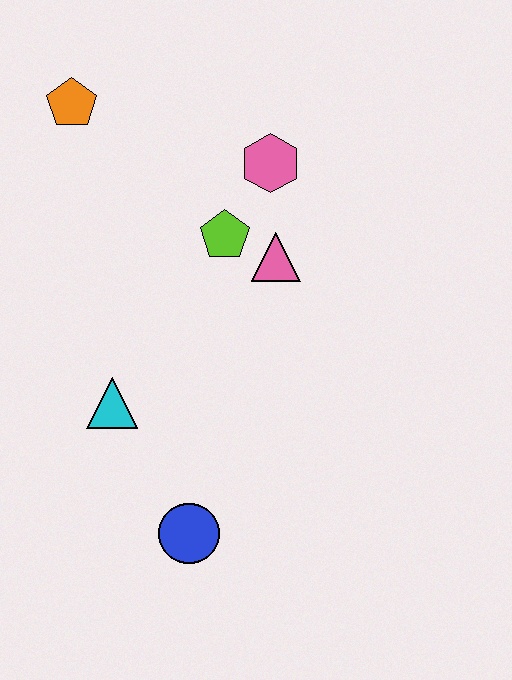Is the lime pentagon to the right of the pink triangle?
No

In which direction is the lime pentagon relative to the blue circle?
The lime pentagon is above the blue circle.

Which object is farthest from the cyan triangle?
The orange pentagon is farthest from the cyan triangle.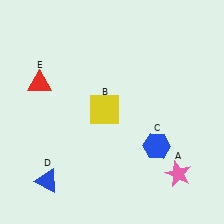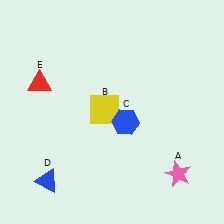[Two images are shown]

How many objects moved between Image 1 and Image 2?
1 object moved between the two images.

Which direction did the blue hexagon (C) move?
The blue hexagon (C) moved left.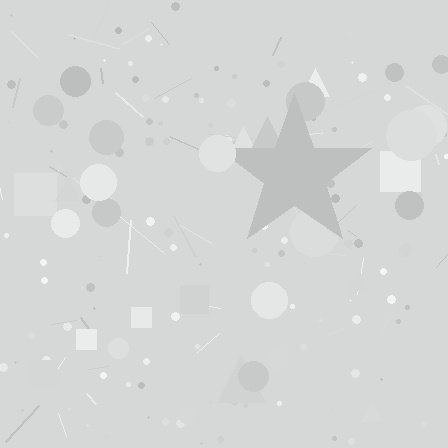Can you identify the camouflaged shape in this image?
The camouflaged shape is a star.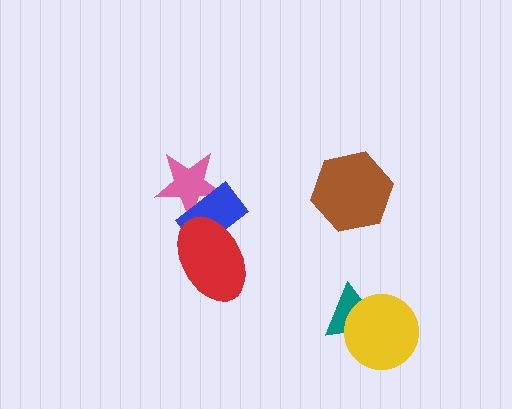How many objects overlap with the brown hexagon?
0 objects overlap with the brown hexagon.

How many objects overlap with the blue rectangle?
2 objects overlap with the blue rectangle.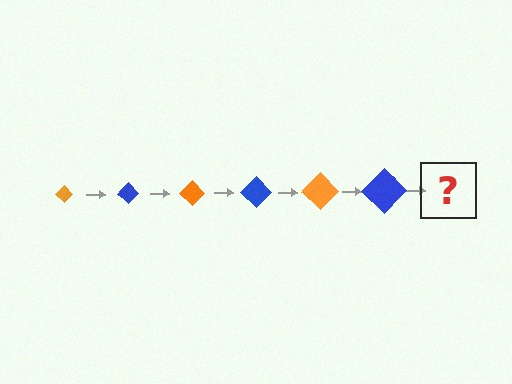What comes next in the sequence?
The next element should be an orange diamond, larger than the previous one.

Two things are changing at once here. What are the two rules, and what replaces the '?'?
The two rules are that the diamond grows larger each step and the color cycles through orange and blue. The '?' should be an orange diamond, larger than the previous one.